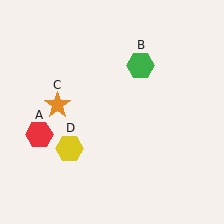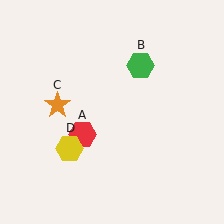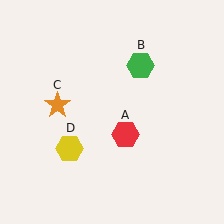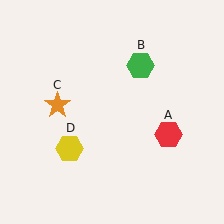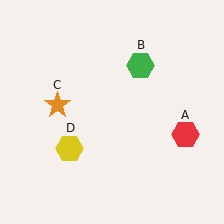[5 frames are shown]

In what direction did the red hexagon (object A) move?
The red hexagon (object A) moved right.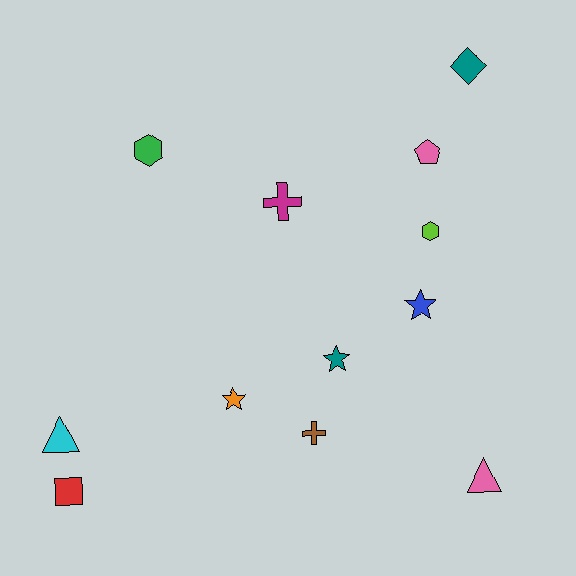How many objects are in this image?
There are 12 objects.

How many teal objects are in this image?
There are 2 teal objects.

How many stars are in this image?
There are 3 stars.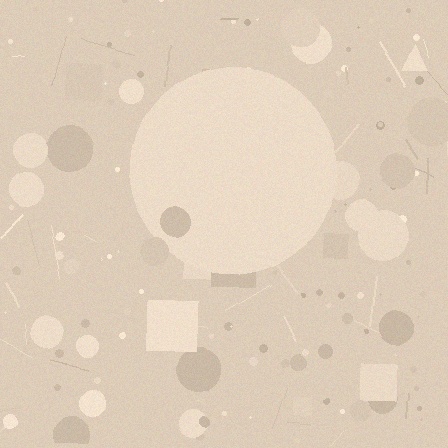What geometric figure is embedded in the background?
A circle is embedded in the background.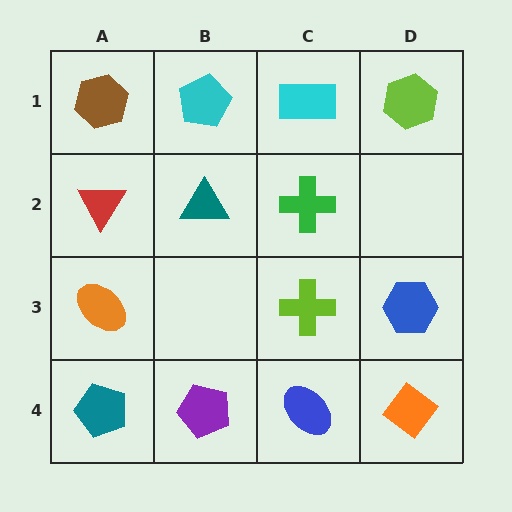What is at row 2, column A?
A red triangle.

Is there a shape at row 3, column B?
No, that cell is empty.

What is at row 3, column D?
A blue hexagon.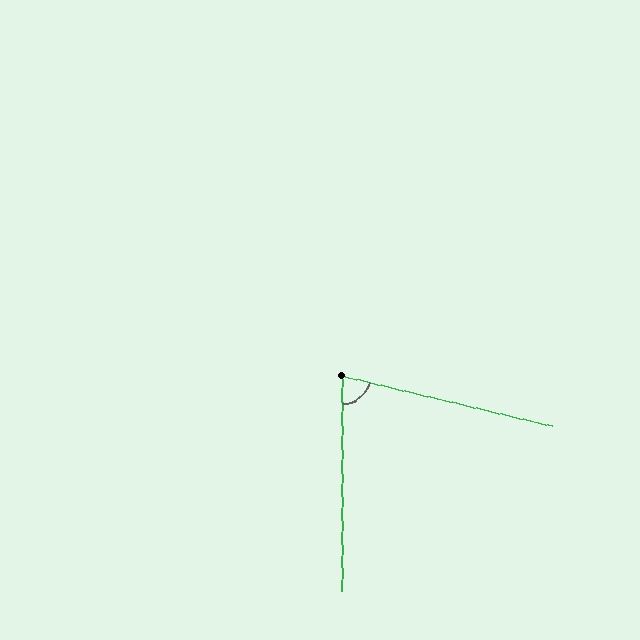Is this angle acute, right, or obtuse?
It is acute.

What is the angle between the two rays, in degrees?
Approximately 77 degrees.